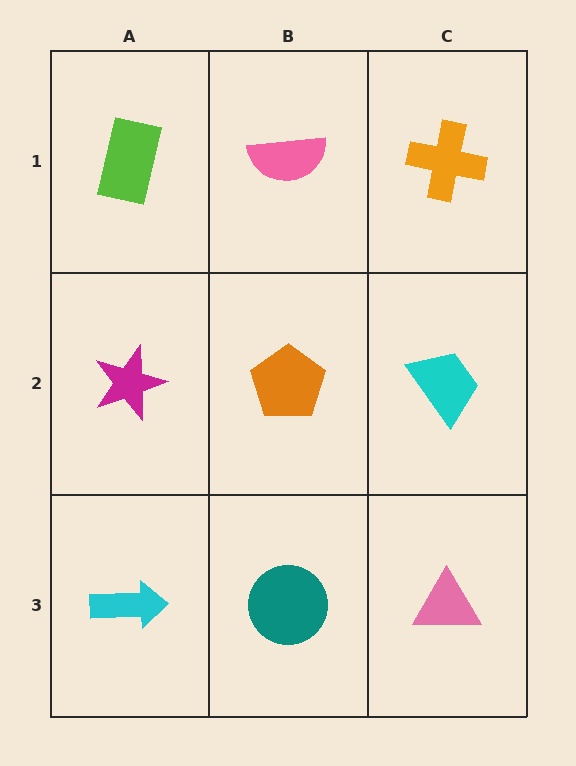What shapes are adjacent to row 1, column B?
An orange pentagon (row 2, column B), a lime rectangle (row 1, column A), an orange cross (row 1, column C).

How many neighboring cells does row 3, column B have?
3.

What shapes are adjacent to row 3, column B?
An orange pentagon (row 2, column B), a cyan arrow (row 3, column A), a pink triangle (row 3, column C).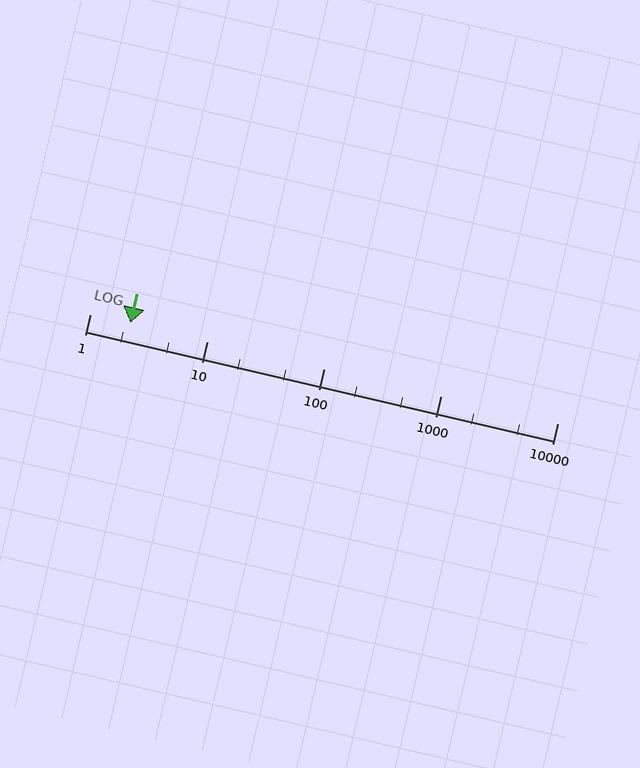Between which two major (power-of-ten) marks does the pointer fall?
The pointer is between 1 and 10.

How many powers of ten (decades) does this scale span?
The scale spans 4 decades, from 1 to 10000.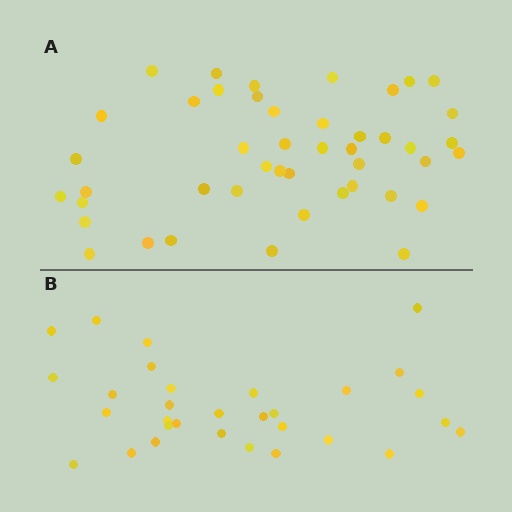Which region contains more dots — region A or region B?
Region A (the top region) has more dots.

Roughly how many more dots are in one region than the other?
Region A has approximately 15 more dots than region B.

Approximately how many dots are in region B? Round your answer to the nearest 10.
About 30 dots. (The exact count is 31, which rounds to 30.)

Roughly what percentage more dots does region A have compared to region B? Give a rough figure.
About 45% more.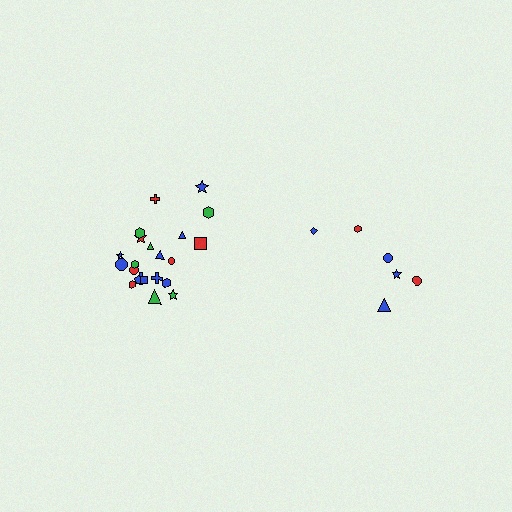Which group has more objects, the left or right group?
The left group.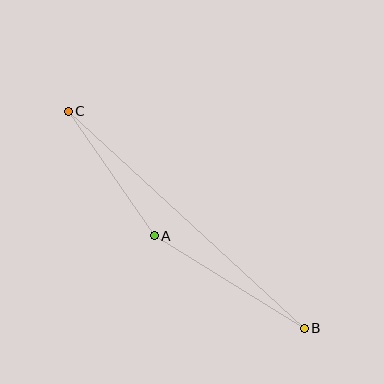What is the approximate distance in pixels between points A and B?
The distance between A and B is approximately 176 pixels.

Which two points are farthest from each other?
Points B and C are farthest from each other.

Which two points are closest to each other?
Points A and C are closest to each other.